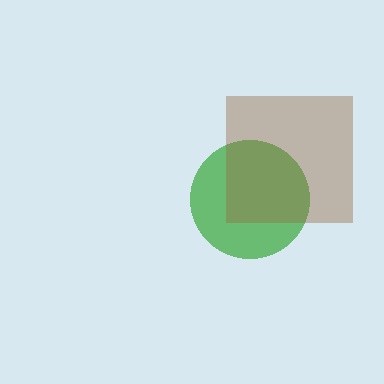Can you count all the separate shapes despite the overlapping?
Yes, there are 2 separate shapes.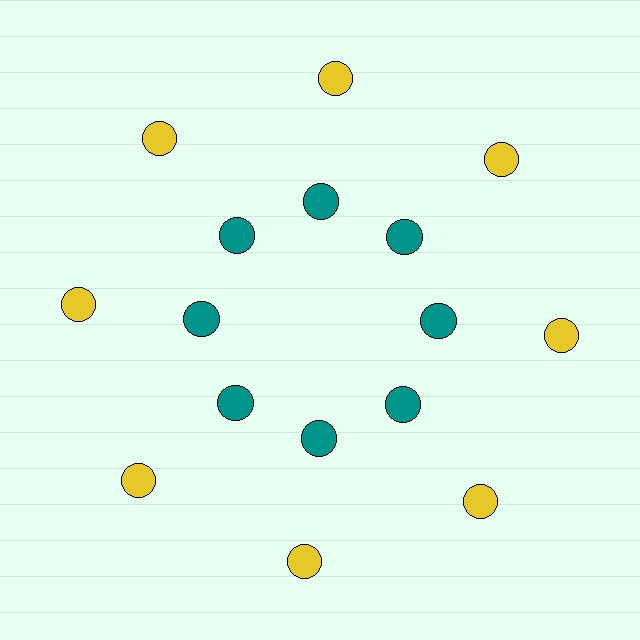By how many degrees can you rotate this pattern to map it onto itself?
The pattern maps onto itself every 45 degrees of rotation.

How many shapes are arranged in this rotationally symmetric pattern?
There are 16 shapes, arranged in 8 groups of 2.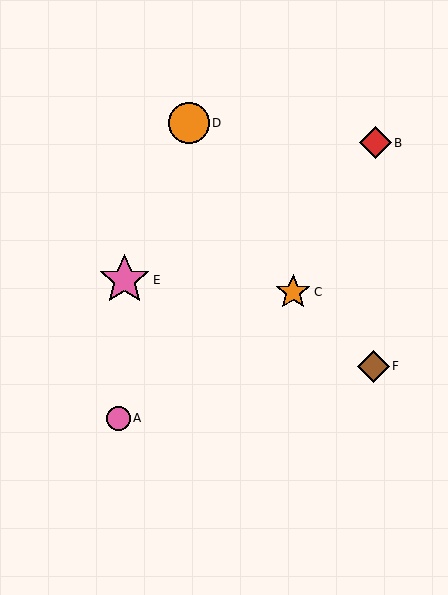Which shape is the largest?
The pink star (labeled E) is the largest.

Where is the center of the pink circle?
The center of the pink circle is at (118, 418).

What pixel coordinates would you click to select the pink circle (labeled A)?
Click at (118, 418) to select the pink circle A.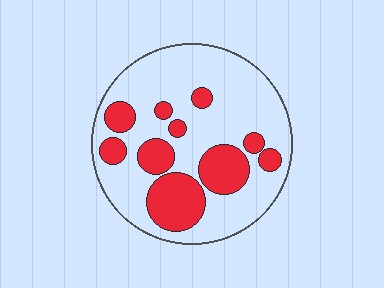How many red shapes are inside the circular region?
10.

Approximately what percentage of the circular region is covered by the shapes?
Approximately 30%.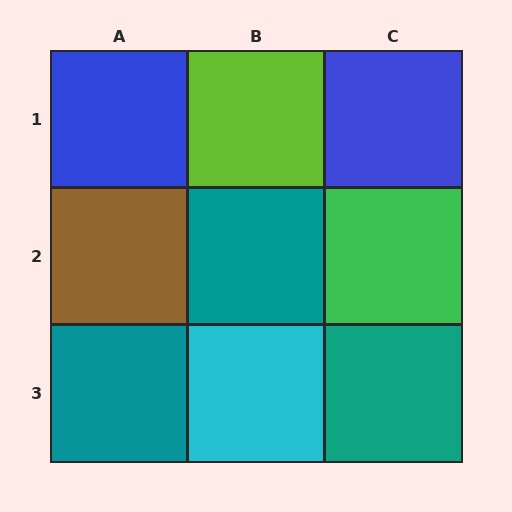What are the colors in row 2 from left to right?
Brown, teal, green.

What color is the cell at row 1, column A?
Blue.